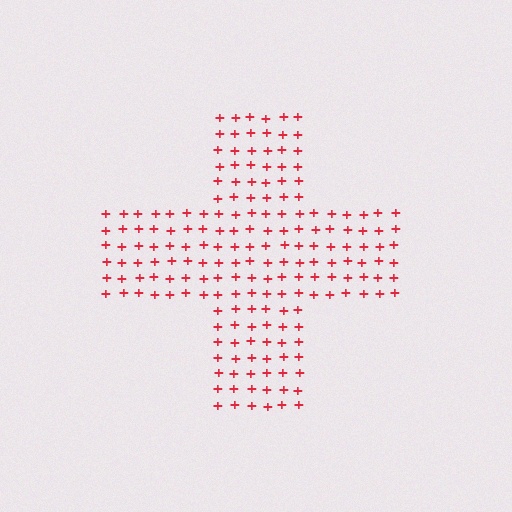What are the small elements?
The small elements are plus signs.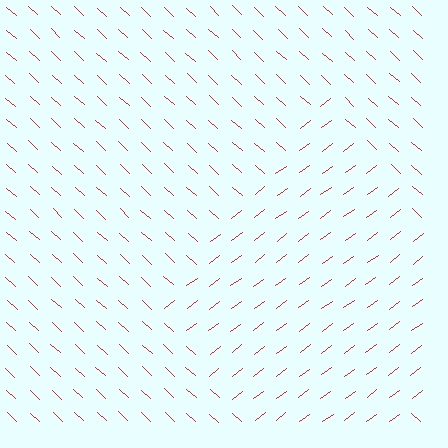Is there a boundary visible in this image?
Yes, there is a texture boundary formed by a change in line orientation.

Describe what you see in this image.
The image is filled with small red line segments. A diamond region in the image has lines oriented differently from the surrounding lines, creating a visible texture boundary.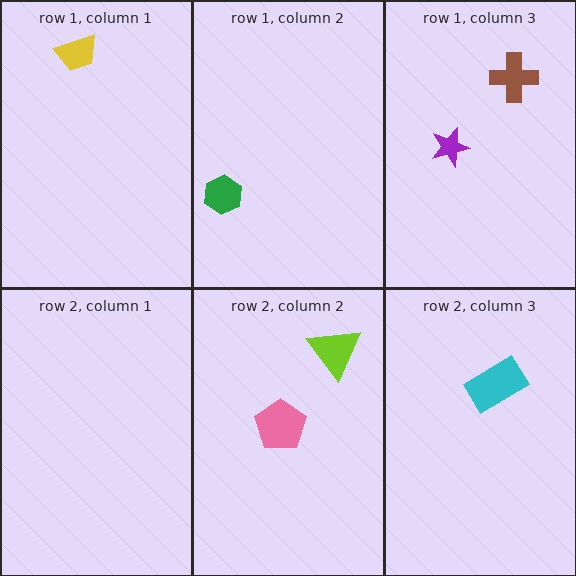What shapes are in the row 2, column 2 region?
The pink pentagon, the lime triangle.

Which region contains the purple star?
The row 1, column 3 region.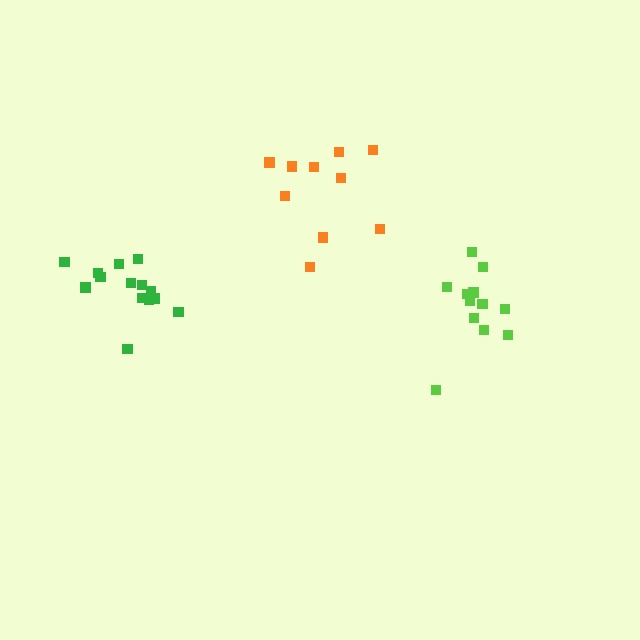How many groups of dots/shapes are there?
There are 3 groups.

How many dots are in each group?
Group 1: 12 dots, Group 2: 10 dots, Group 3: 15 dots (37 total).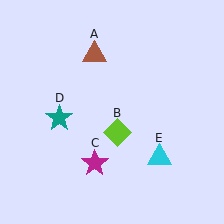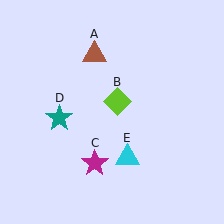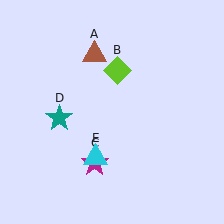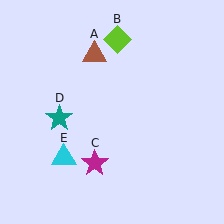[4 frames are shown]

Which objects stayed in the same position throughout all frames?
Brown triangle (object A) and magenta star (object C) and teal star (object D) remained stationary.